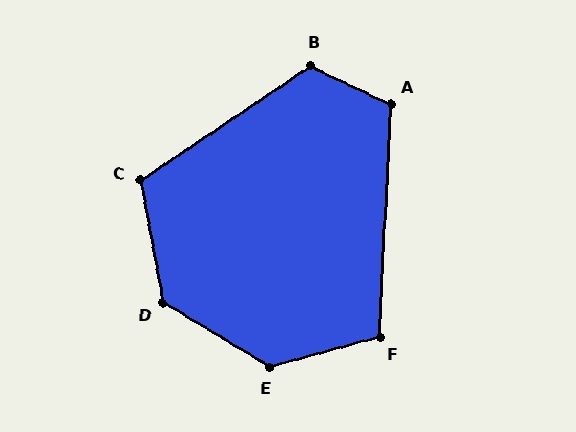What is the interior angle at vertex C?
Approximately 113 degrees (obtuse).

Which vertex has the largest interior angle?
E, at approximately 134 degrees.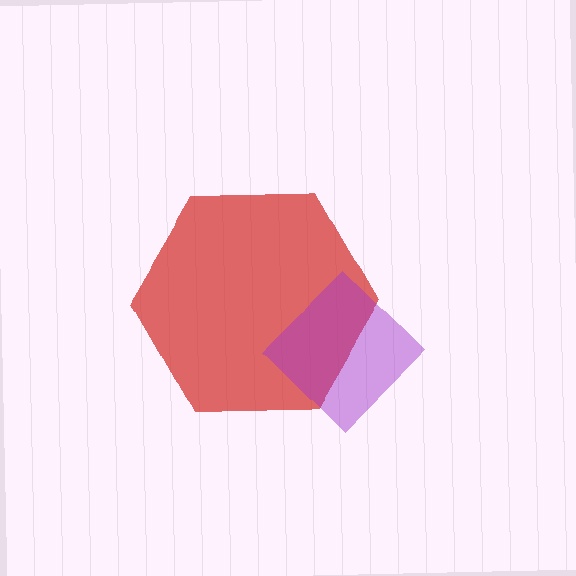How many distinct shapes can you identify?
There are 2 distinct shapes: a red hexagon, a purple diamond.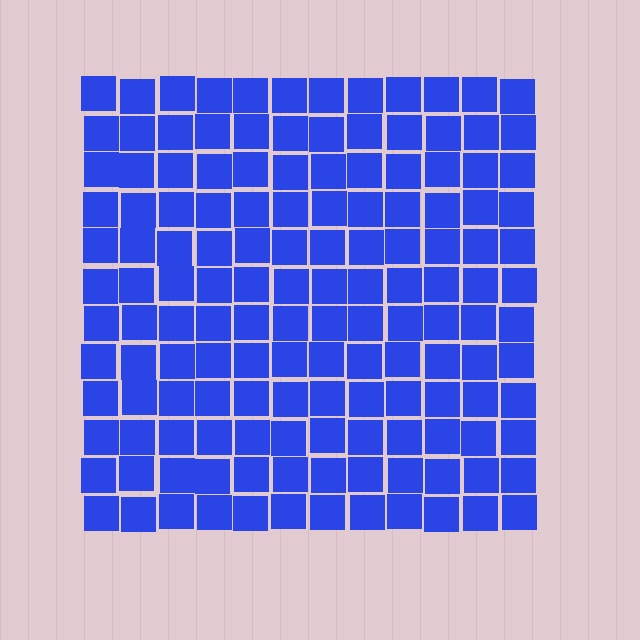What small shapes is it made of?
It is made of small squares.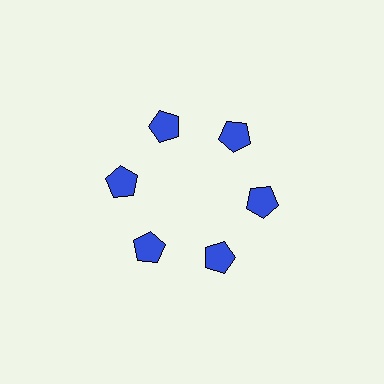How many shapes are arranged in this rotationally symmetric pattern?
There are 6 shapes, arranged in 6 groups of 1.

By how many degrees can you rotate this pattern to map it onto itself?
The pattern maps onto itself every 60 degrees of rotation.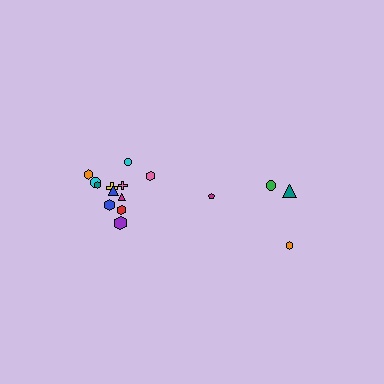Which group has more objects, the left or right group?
The left group.